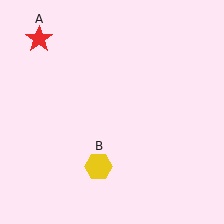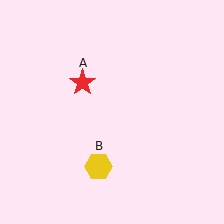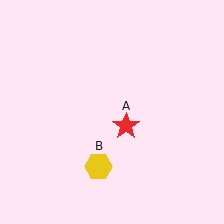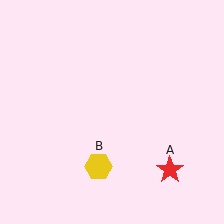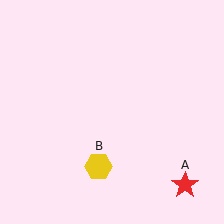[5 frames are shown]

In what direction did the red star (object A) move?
The red star (object A) moved down and to the right.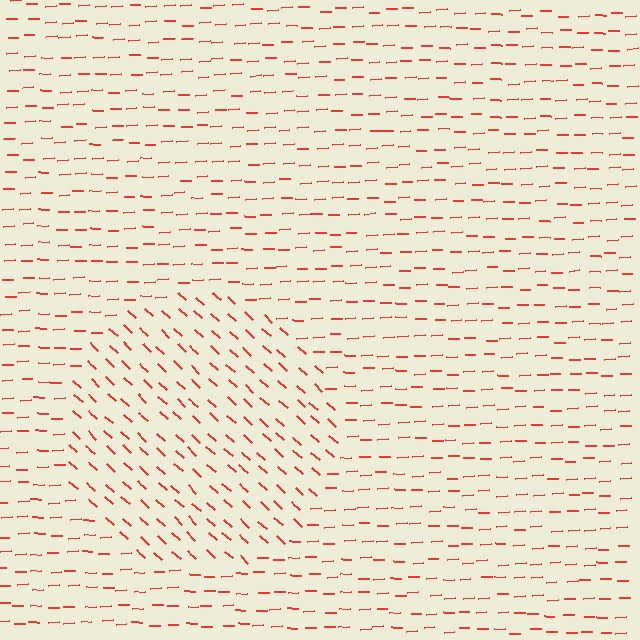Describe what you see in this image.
The image is filled with small red line segments. A circle region in the image has lines oriented differently from the surrounding lines, creating a visible texture boundary.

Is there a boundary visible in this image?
Yes, there is a texture boundary formed by a change in line orientation.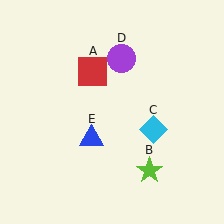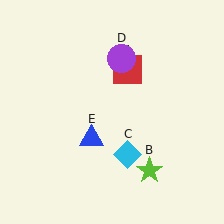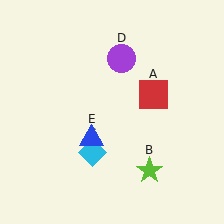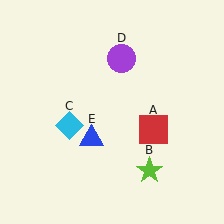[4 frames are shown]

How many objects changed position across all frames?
2 objects changed position: red square (object A), cyan diamond (object C).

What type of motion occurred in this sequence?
The red square (object A), cyan diamond (object C) rotated clockwise around the center of the scene.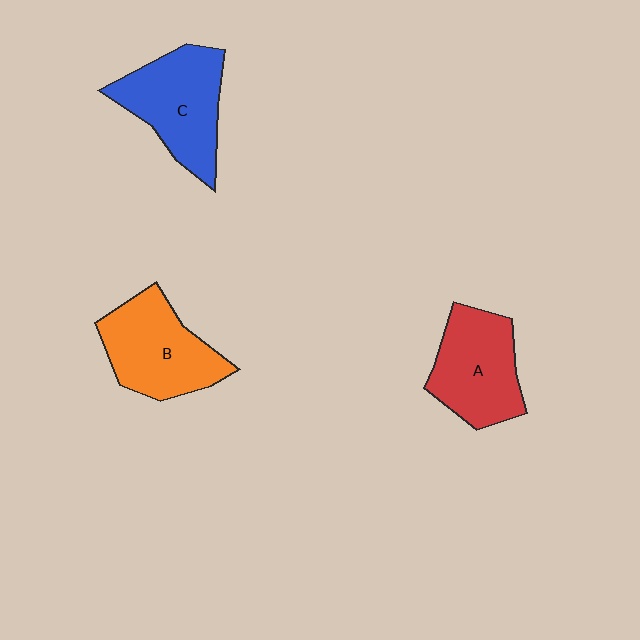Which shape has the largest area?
Shape C (blue).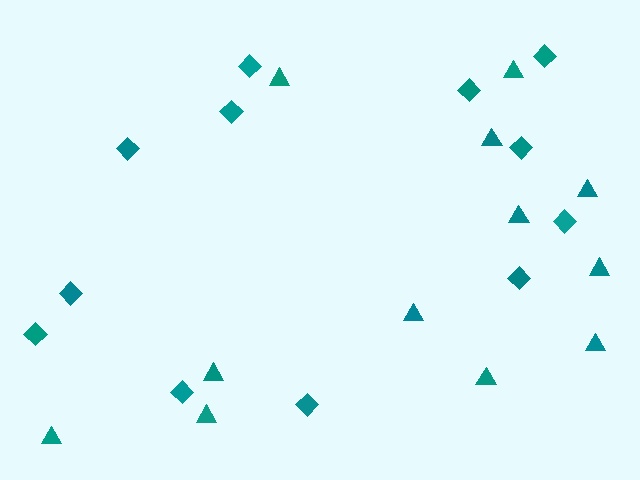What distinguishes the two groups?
There are 2 groups: one group of diamonds (12) and one group of triangles (12).